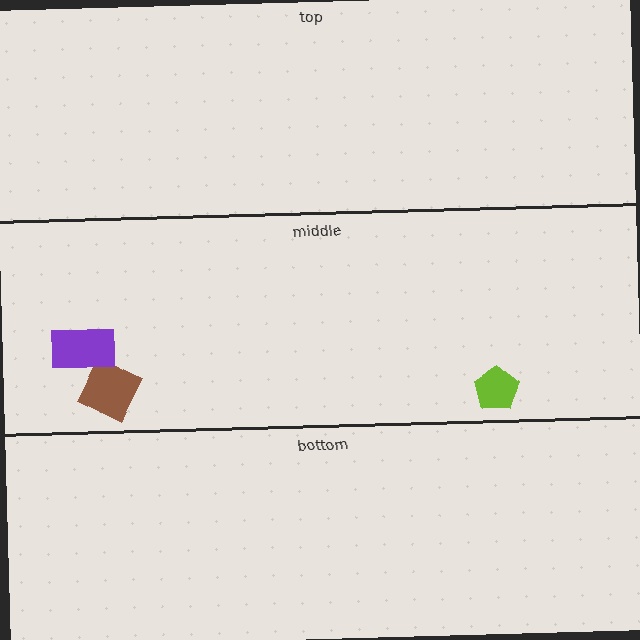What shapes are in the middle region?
The lime pentagon, the brown diamond, the purple rectangle.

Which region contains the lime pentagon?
The middle region.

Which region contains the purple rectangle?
The middle region.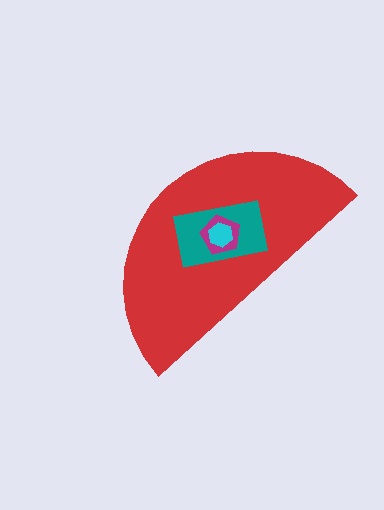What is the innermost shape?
The cyan hexagon.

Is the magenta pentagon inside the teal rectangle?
Yes.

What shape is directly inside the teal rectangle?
The magenta pentagon.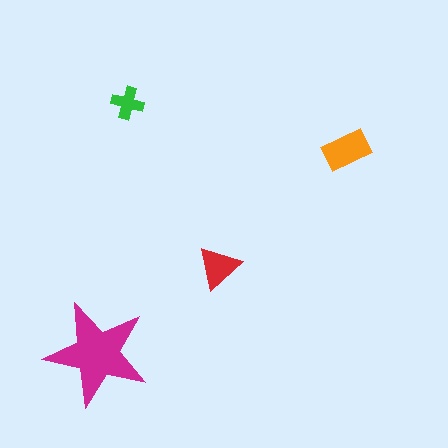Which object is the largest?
The magenta star.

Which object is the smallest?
The green cross.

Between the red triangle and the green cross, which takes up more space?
The red triangle.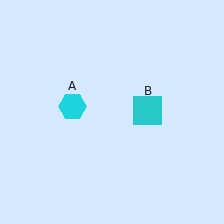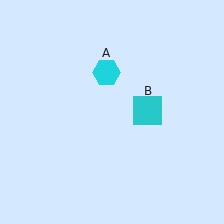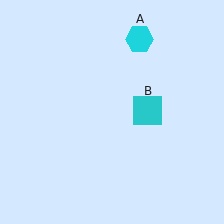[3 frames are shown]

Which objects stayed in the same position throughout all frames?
Cyan square (object B) remained stationary.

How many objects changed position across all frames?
1 object changed position: cyan hexagon (object A).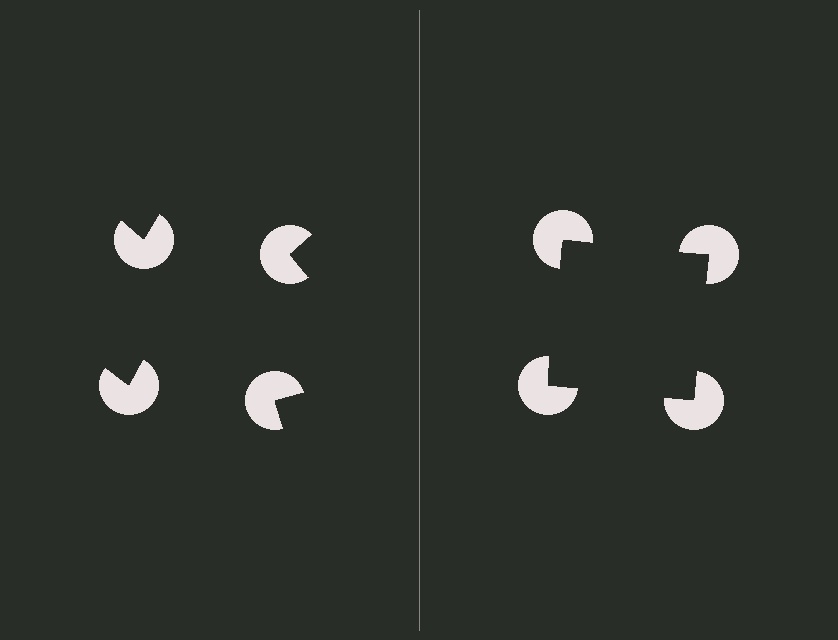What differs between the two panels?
The pac-man discs are positioned identically on both sides; only the wedge orientations differ. On the right they align to a square; on the left they are misaligned.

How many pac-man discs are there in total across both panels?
8 — 4 on each side.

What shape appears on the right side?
An illusory square.